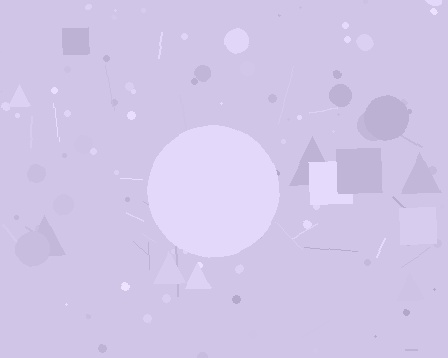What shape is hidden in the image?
A circle is hidden in the image.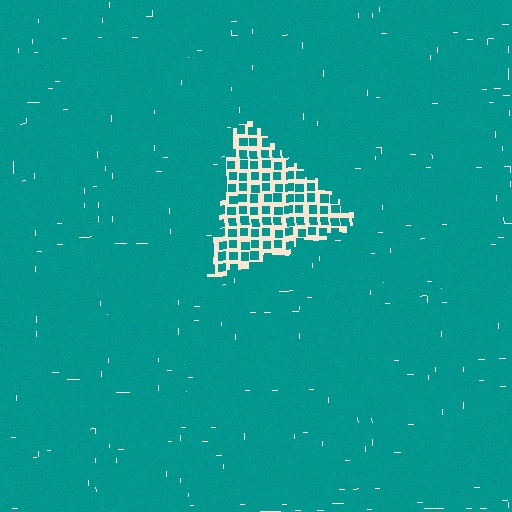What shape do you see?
I see a triangle.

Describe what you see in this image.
The image contains small teal elements arranged at two different densities. A triangle-shaped region is visible where the elements are less densely packed than the surrounding area.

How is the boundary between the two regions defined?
The boundary is defined by a change in element density (approximately 2.6x ratio). All elements are the same color, size, and shape.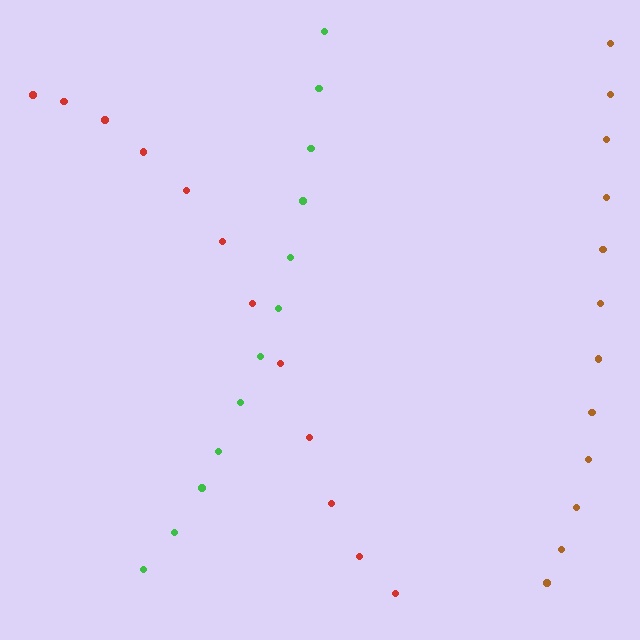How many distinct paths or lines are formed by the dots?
There are 3 distinct paths.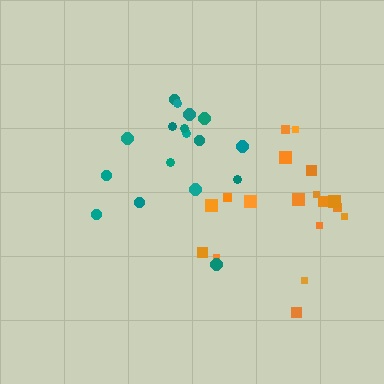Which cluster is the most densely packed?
Teal.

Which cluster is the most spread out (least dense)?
Orange.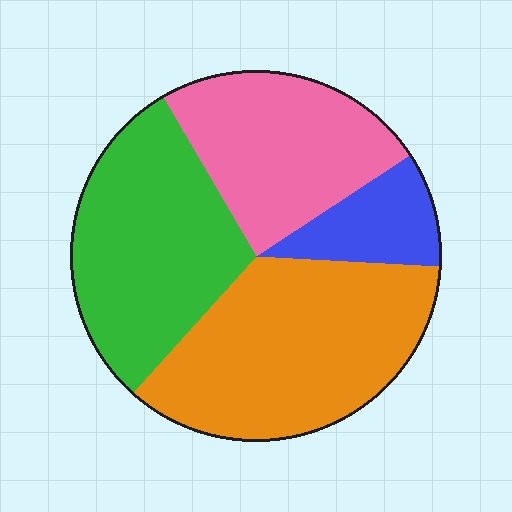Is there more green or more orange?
Orange.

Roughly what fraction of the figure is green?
Green takes up between a sixth and a third of the figure.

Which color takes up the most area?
Orange, at roughly 35%.